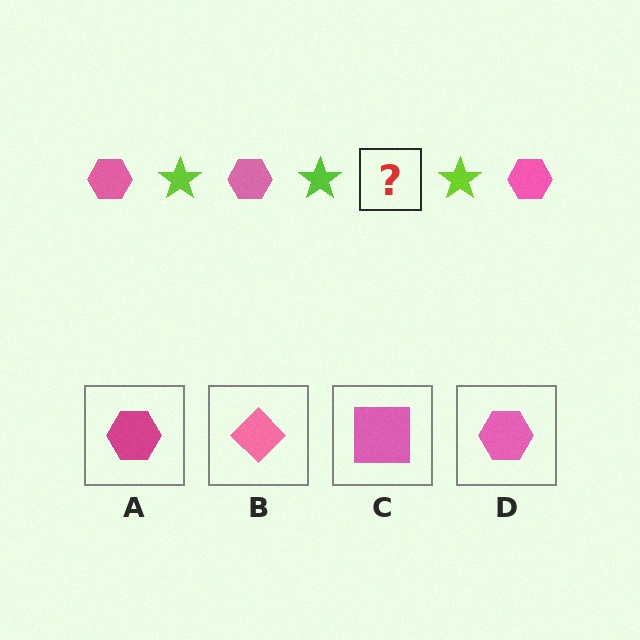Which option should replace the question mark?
Option D.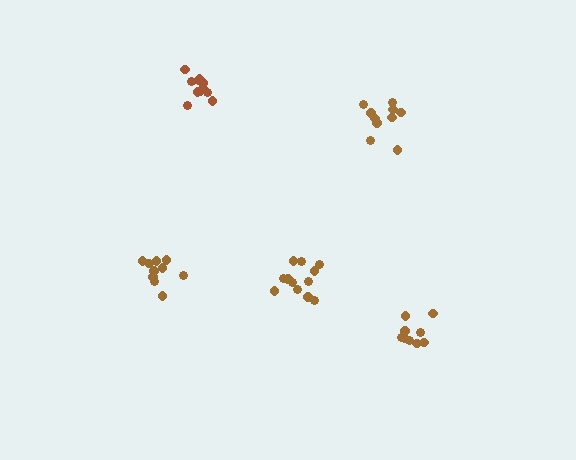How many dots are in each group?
Group 1: 12 dots, Group 2: 10 dots, Group 3: 10 dots, Group 4: 11 dots, Group 5: 9 dots (52 total).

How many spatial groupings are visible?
There are 5 spatial groupings.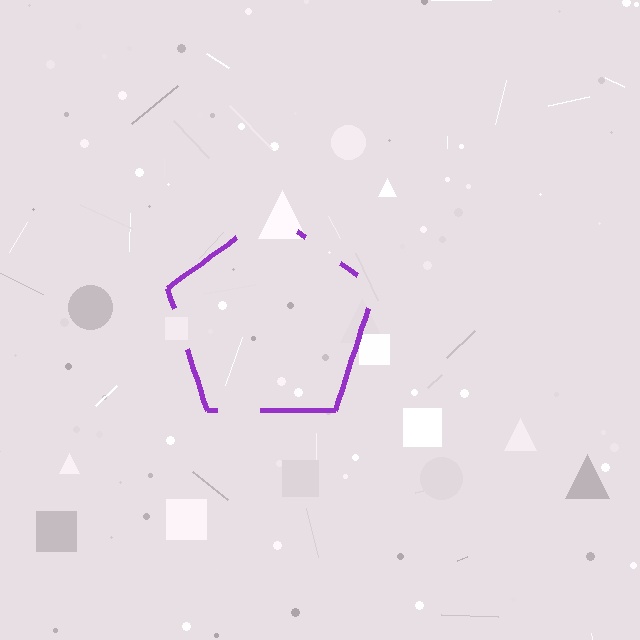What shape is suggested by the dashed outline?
The dashed outline suggests a pentagon.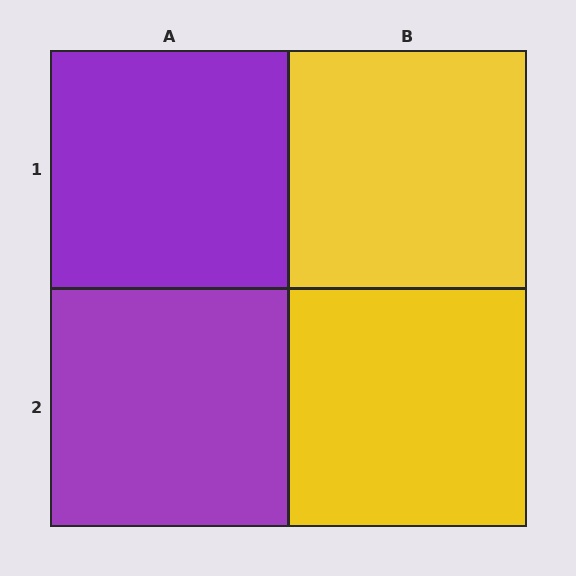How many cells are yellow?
2 cells are yellow.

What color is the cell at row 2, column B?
Yellow.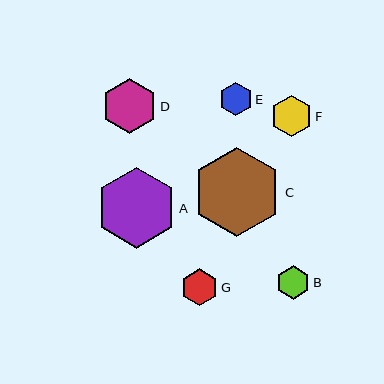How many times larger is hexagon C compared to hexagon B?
Hexagon C is approximately 2.7 times the size of hexagon B.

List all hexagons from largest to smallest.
From largest to smallest: C, A, D, F, G, B, E.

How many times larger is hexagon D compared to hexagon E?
Hexagon D is approximately 1.7 times the size of hexagon E.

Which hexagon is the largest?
Hexagon C is the largest with a size of approximately 89 pixels.